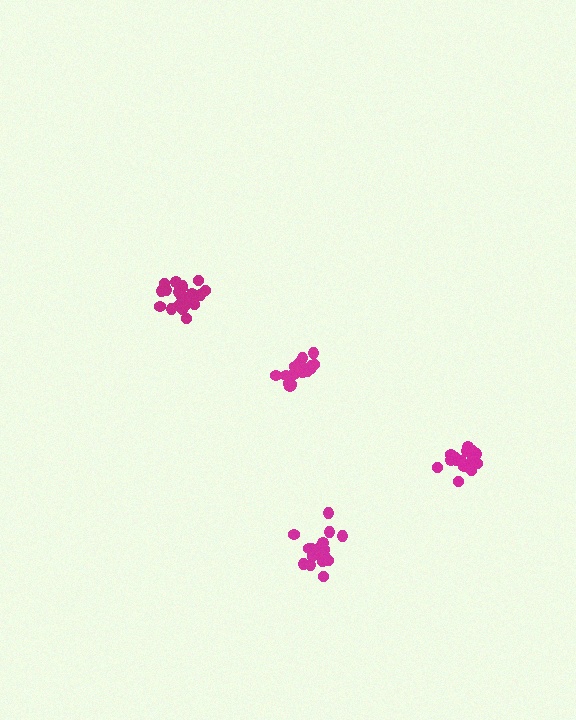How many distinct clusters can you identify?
There are 4 distinct clusters.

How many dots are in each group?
Group 1: 16 dots, Group 2: 20 dots, Group 3: 19 dots, Group 4: 19 dots (74 total).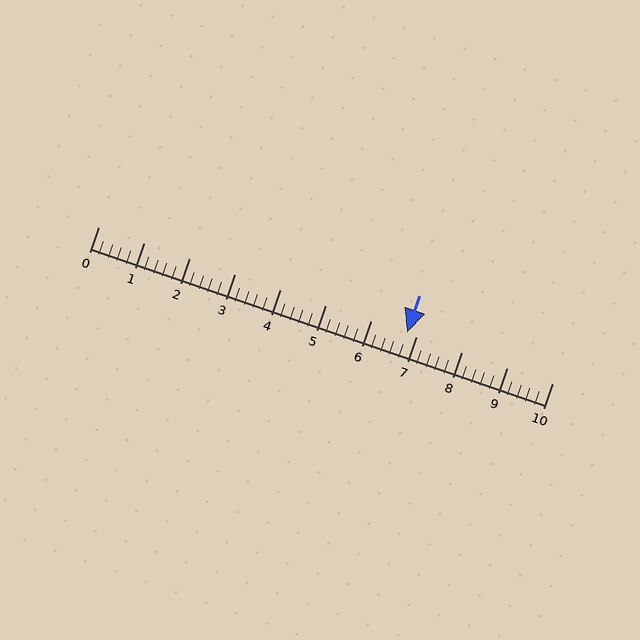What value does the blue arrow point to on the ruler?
The blue arrow points to approximately 6.8.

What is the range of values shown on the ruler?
The ruler shows values from 0 to 10.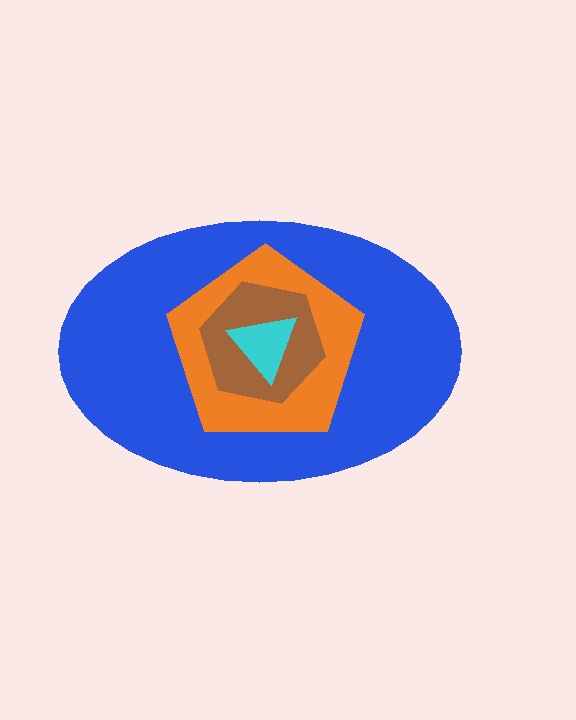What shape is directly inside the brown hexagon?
The cyan triangle.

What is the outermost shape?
The blue ellipse.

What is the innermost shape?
The cyan triangle.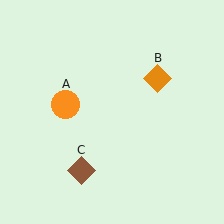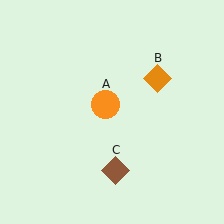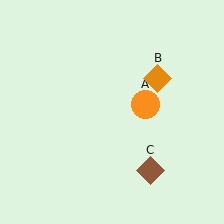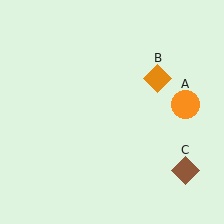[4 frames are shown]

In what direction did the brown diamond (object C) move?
The brown diamond (object C) moved right.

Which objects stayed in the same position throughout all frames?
Orange diamond (object B) remained stationary.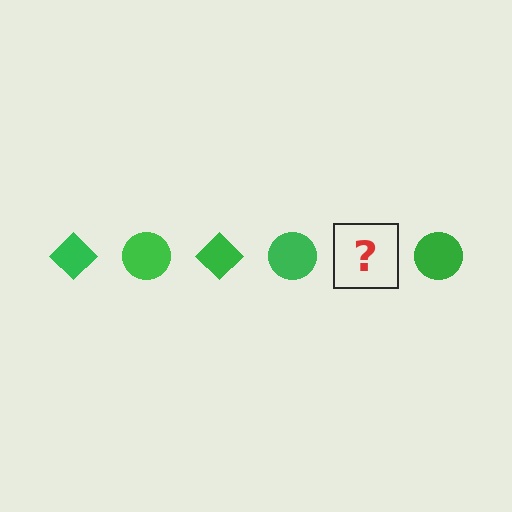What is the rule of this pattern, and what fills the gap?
The rule is that the pattern cycles through diamond, circle shapes in green. The gap should be filled with a green diamond.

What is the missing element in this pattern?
The missing element is a green diamond.